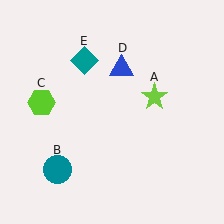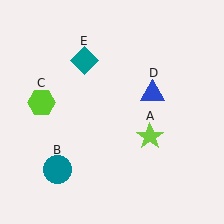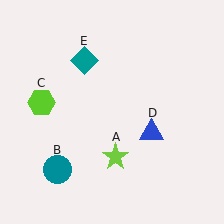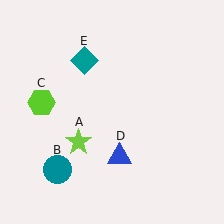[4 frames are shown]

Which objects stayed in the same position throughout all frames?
Teal circle (object B) and lime hexagon (object C) and teal diamond (object E) remained stationary.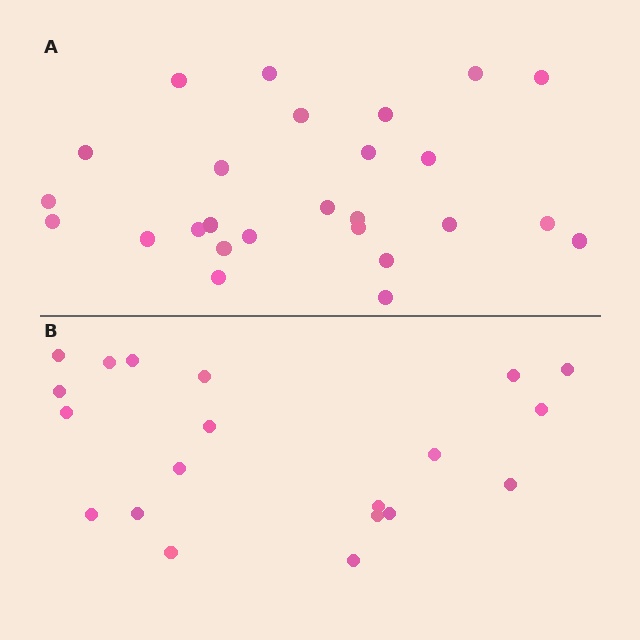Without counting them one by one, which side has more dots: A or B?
Region A (the top region) has more dots.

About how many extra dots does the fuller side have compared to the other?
Region A has about 6 more dots than region B.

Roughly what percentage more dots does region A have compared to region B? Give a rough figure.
About 30% more.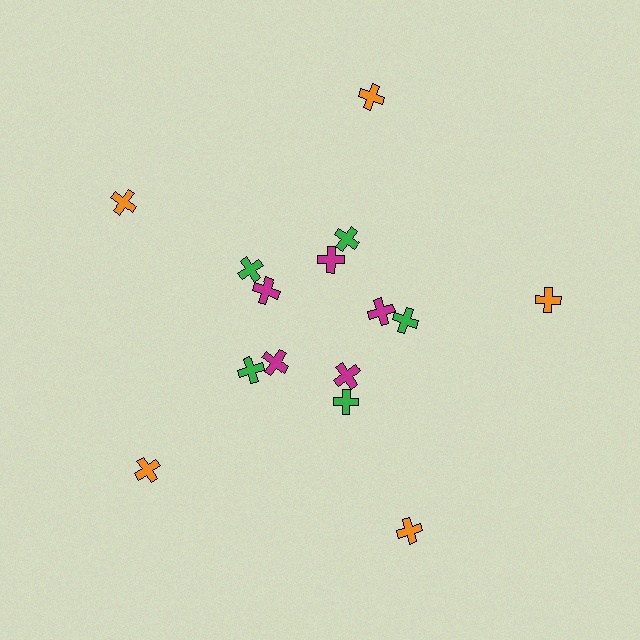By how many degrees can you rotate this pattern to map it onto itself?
The pattern maps onto itself every 72 degrees of rotation.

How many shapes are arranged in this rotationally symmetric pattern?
There are 15 shapes, arranged in 5 groups of 3.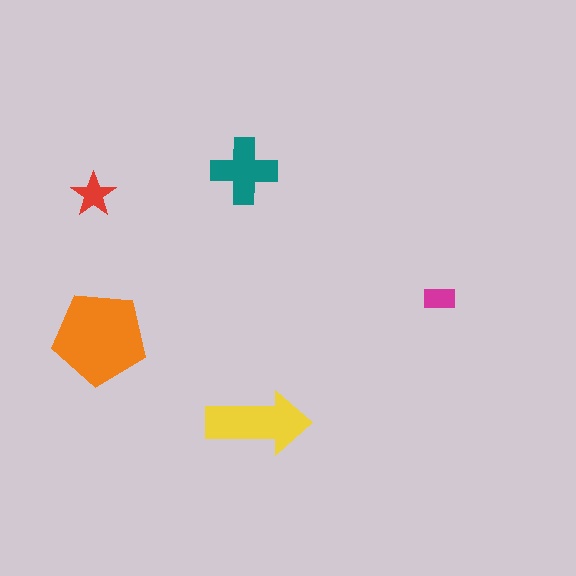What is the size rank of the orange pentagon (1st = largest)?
1st.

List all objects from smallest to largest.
The magenta rectangle, the red star, the teal cross, the yellow arrow, the orange pentagon.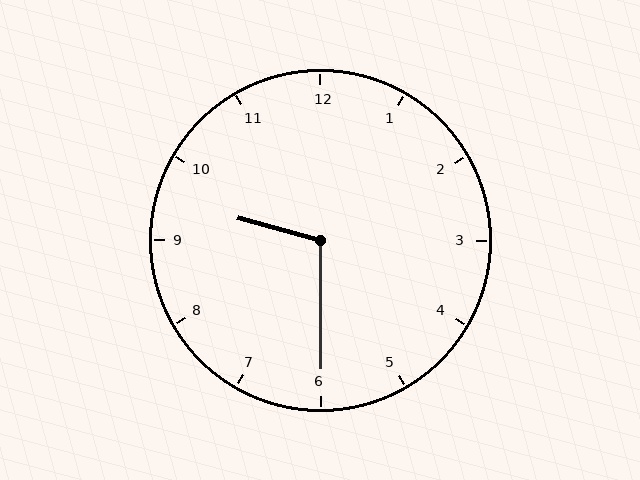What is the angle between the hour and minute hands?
Approximately 105 degrees.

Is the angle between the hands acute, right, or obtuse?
It is obtuse.